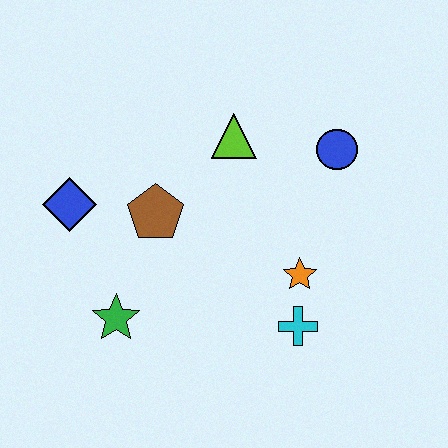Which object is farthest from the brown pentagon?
The blue circle is farthest from the brown pentagon.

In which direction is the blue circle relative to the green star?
The blue circle is to the right of the green star.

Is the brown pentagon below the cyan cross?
No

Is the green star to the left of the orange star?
Yes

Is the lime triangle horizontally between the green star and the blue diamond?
No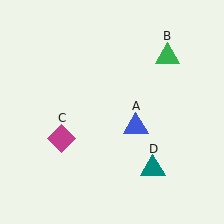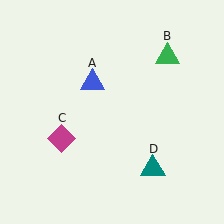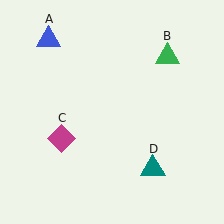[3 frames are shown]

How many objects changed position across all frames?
1 object changed position: blue triangle (object A).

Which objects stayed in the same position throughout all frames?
Green triangle (object B) and magenta diamond (object C) and teal triangle (object D) remained stationary.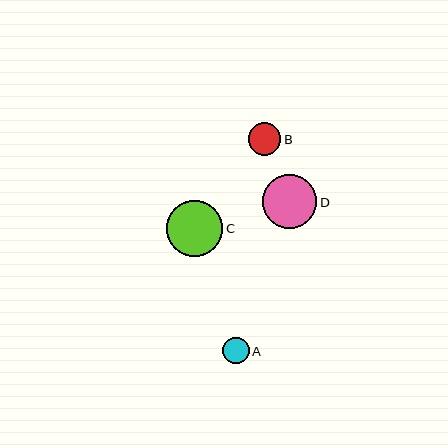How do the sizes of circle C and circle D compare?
Circle C and circle D are approximately the same size.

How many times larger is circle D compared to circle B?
Circle D is approximately 1.7 times the size of circle B.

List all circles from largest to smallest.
From largest to smallest: C, D, B, A.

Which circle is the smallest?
Circle A is the smallest with a size of approximately 26 pixels.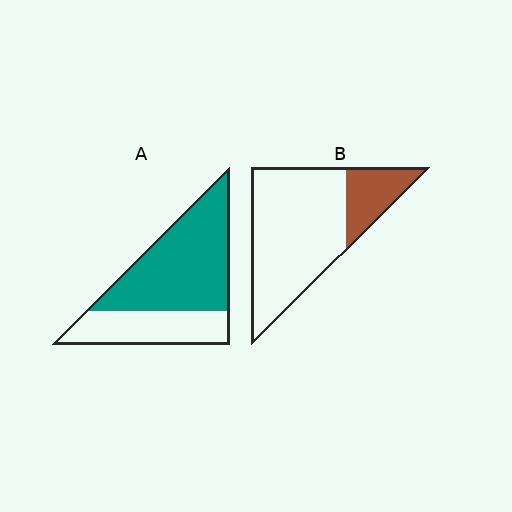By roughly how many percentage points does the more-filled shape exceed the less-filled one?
By roughly 45 percentage points (A over B).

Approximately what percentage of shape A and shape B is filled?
A is approximately 65% and B is approximately 20%.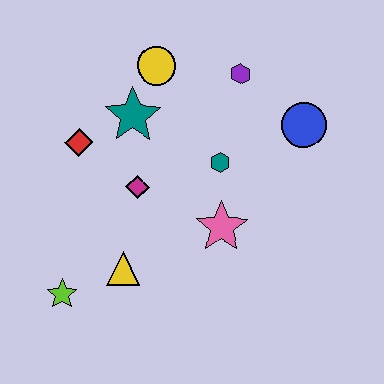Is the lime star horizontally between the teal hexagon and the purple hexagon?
No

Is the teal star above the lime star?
Yes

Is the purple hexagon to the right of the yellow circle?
Yes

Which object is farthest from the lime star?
The blue circle is farthest from the lime star.